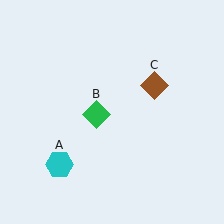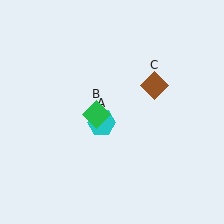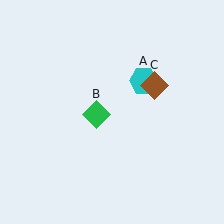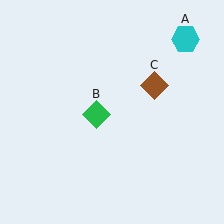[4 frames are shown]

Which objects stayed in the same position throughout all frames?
Green diamond (object B) and brown diamond (object C) remained stationary.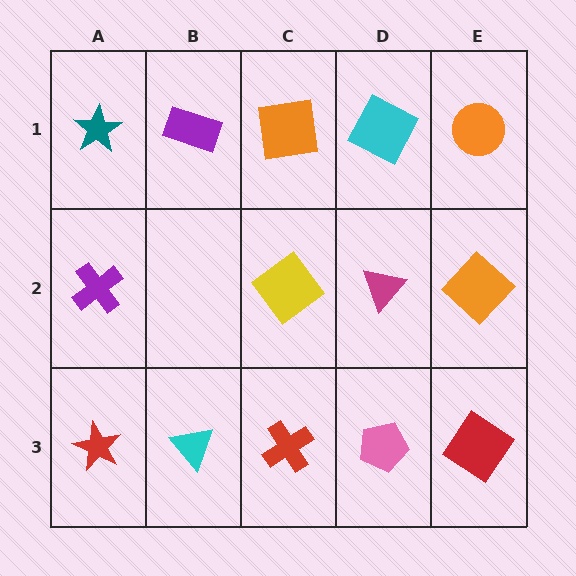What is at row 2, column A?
A purple cross.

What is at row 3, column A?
A red star.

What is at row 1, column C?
An orange square.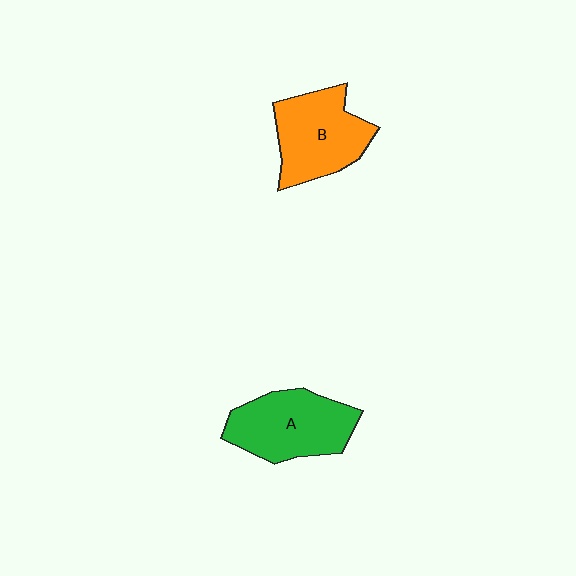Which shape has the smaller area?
Shape B (orange).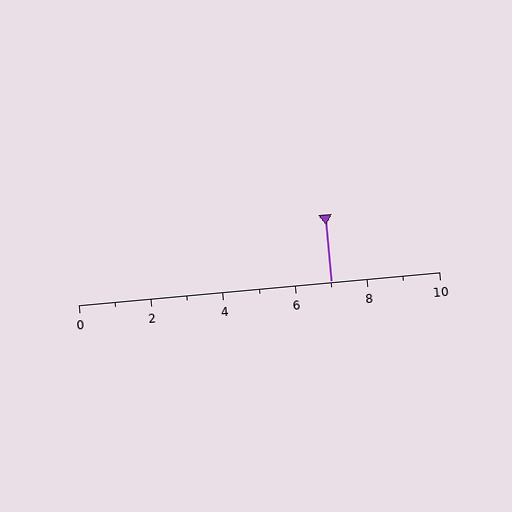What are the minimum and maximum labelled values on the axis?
The axis runs from 0 to 10.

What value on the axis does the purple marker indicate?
The marker indicates approximately 7.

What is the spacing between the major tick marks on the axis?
The major ticks are spaced 2 apart.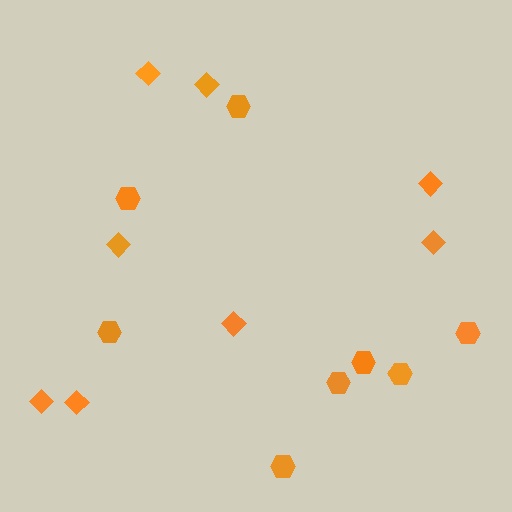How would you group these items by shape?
There are 2 groups: one group of hexagons (8) and one group of diamonds (8).